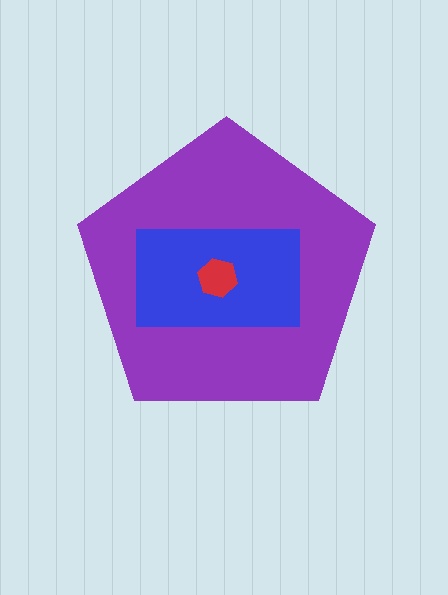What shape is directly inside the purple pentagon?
The blue rectangle.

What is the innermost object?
The red hexagon.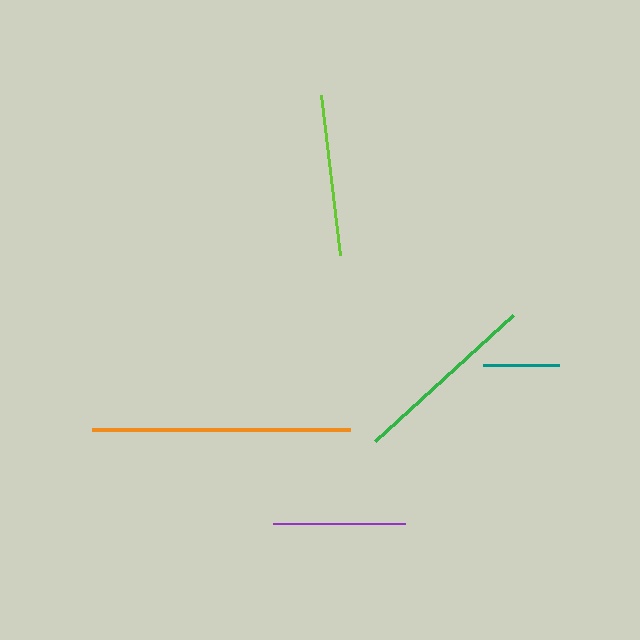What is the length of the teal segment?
The teal segment is approximately 77 pixels long.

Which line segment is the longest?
The orange line is the longest at approximately 257 pixels.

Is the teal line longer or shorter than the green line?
The green line is longer than the teal line.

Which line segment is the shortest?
The teal line is the shortest at approximately 77 pixels.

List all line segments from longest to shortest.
From longest to shortest: orange, green, lime, purple, teal.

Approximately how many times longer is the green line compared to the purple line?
The green line is approximately 1.4 times the length of the purple line.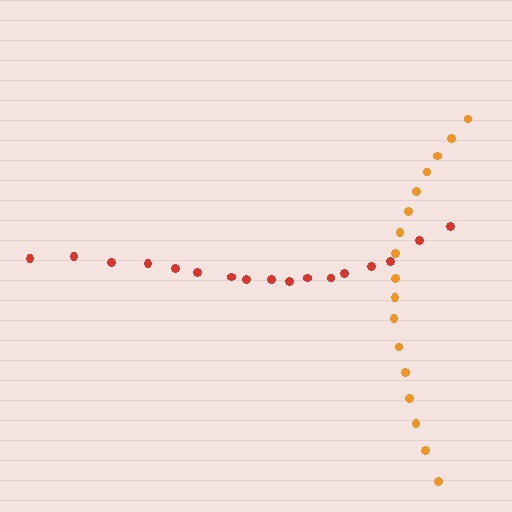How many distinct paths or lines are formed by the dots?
There are 2 distinct paths.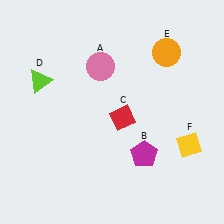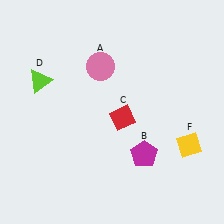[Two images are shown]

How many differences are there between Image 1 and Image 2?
There is 1 difference between the two images.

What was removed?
The orange circle (E) was removed in Image 2.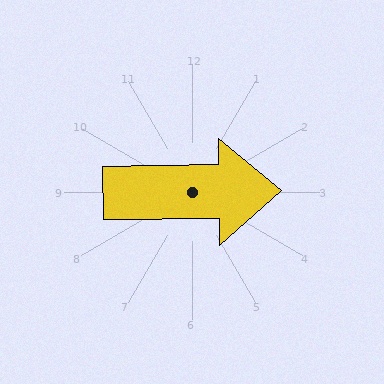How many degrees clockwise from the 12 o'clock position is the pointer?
Approximately 89 degrees.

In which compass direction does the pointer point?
East.